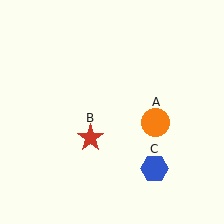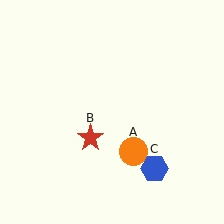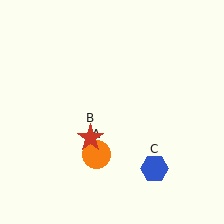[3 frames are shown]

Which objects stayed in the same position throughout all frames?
Red star (object B) and blue hexagon (object C) remained stationary.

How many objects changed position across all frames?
1 object changed position: orange circle (object A).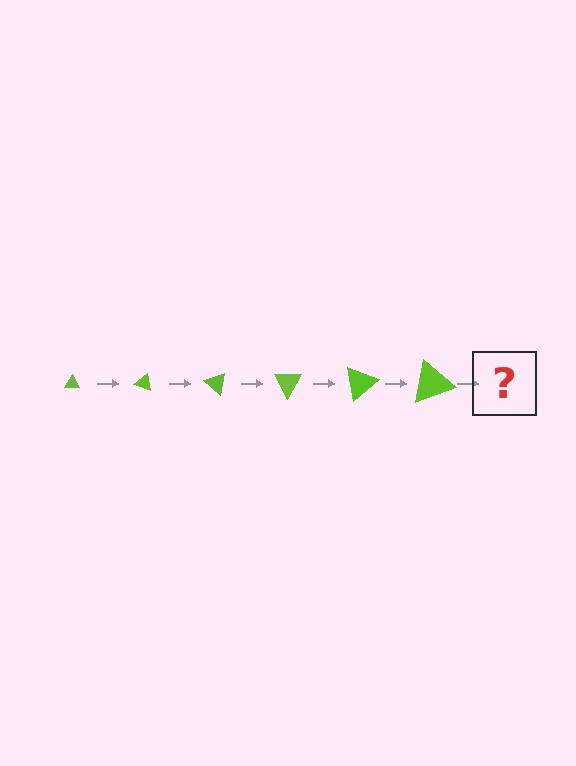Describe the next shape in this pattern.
It should be a triangle, larger than the previous one and rotated 120 degrees from the start.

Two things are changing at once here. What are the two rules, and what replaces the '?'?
The two rules are that the triangle grows larger each step and it rotates 20 degrees each step. The '?' should be a triangle, larger than the previous one and rotated 120 degrees from the start.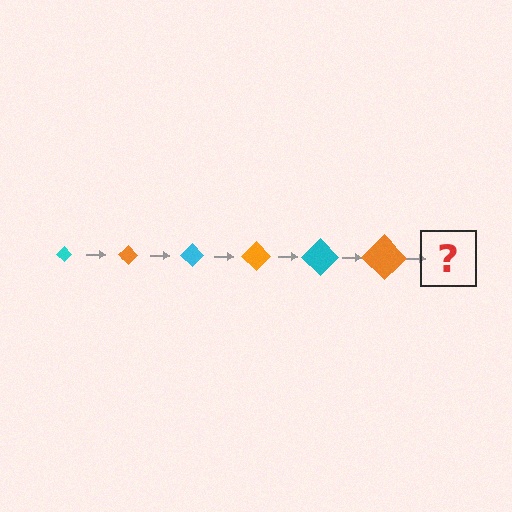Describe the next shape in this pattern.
It should be a cyan diamond, larger than the previous one.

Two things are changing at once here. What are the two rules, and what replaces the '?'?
The two rules are that the diamond grows larger each step and the color cycles through cyan and orange. The '?' should be a cyan diamond, larger than the previous one.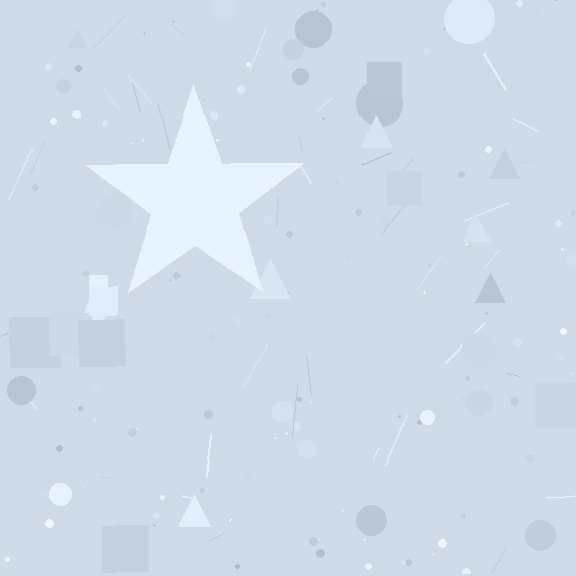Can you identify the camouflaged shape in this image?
The camouflaged shape is a star.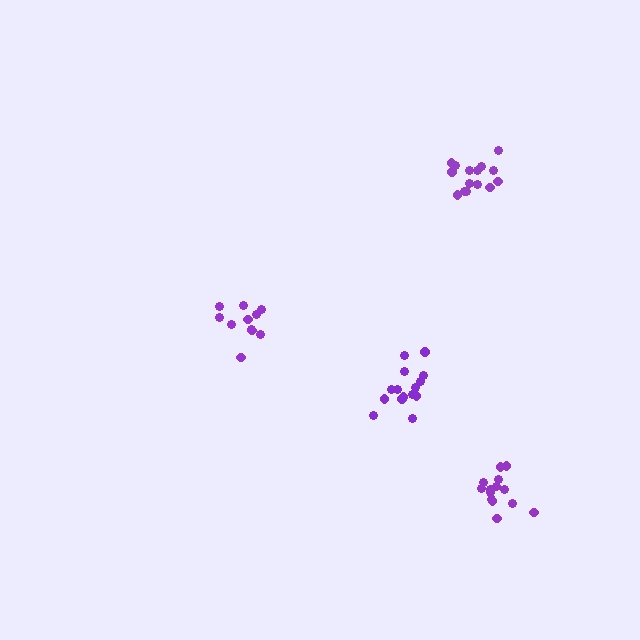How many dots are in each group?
Group 1: 14 dots, Group 2: 15 dots, Group 3: 11 dots, Group 4: 15 dots (55 total).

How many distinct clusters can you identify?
There are 4 distinct clusters.